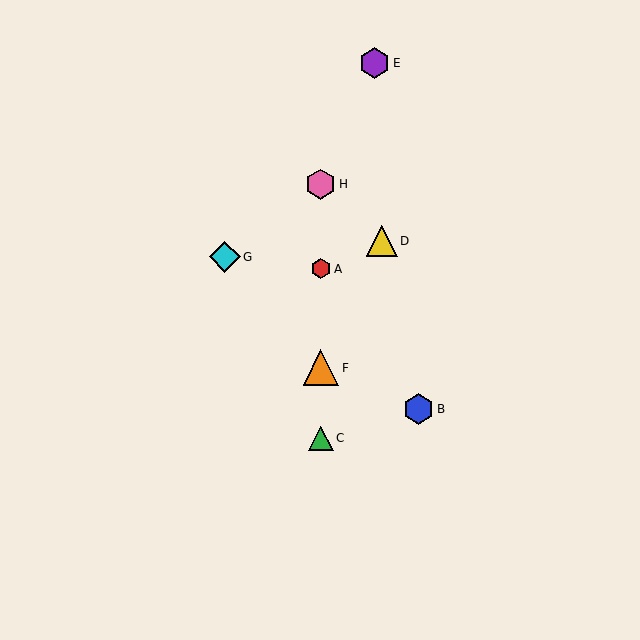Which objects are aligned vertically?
Objects A, C, F, H are aligned vertically.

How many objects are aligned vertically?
4 objects (A, C, F, H) are aligned vertically.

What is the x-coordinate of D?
Object D is at x≈382.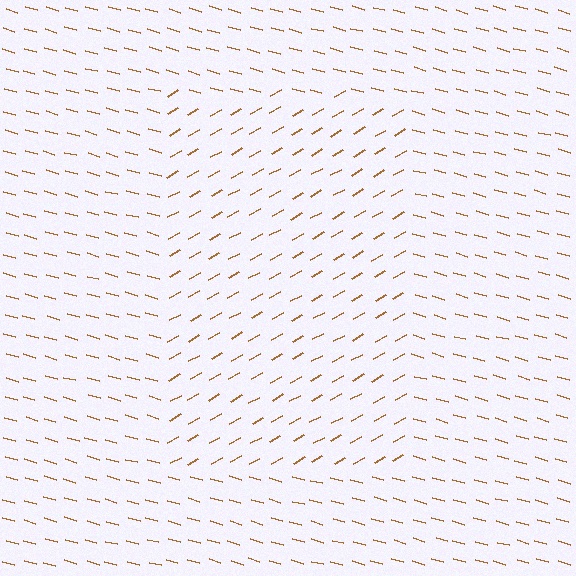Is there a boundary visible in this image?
Yes, there is a texture boundary formed by a change in line orientation.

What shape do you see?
I see a rectangle.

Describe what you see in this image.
The image is filled with small brown line segments. A rectangle region in the image has lines oriented differently from the surrounding lines, creating a visible texture boundary.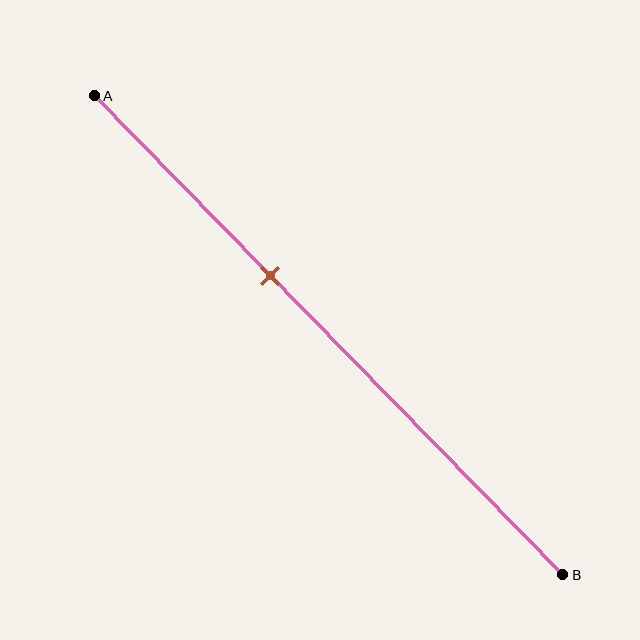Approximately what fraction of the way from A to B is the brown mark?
The brown mark is approximately 40% of the way from A to B.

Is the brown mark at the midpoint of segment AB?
No, the mark is at about 40% from A, not at the 50% midpoint.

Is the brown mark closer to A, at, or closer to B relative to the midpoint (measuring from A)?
The brown mark is closer to point A than the midpoint of segment AB.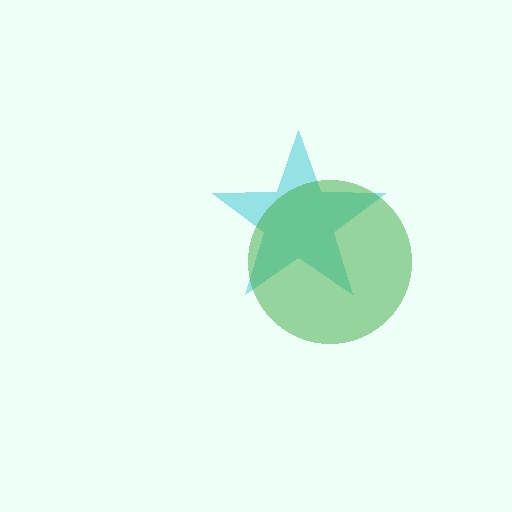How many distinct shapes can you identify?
There are 2 distinct shapes: a cyan star, a green circle.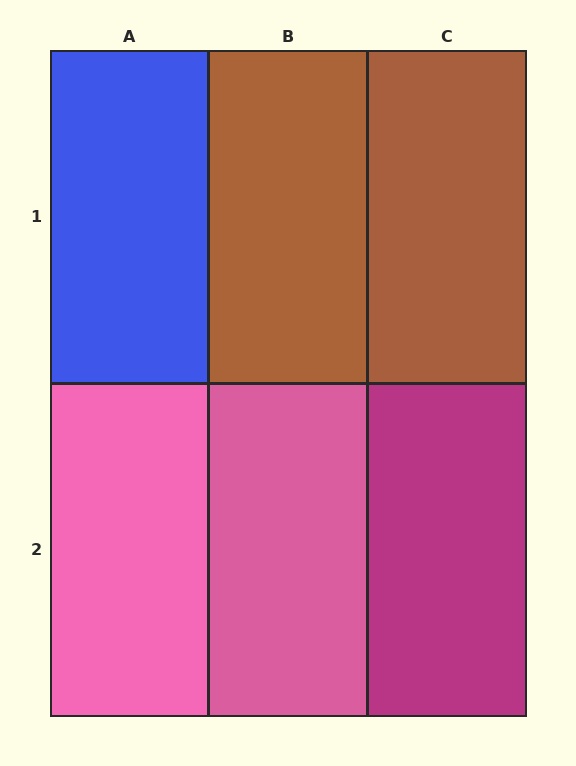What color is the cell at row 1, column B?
Brown.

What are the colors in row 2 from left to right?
Pink, pink, magenta.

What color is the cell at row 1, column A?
Blue.